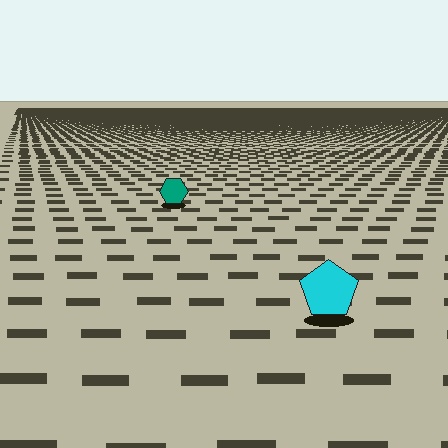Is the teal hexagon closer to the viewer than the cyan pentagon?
No. The cyan pentagon is closer — you can tell from the texture gradient: the ground texture is coarser near it.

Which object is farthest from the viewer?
The teal hexagon is farthest from the viewer. It appears smaller and the ground texture around it is denser.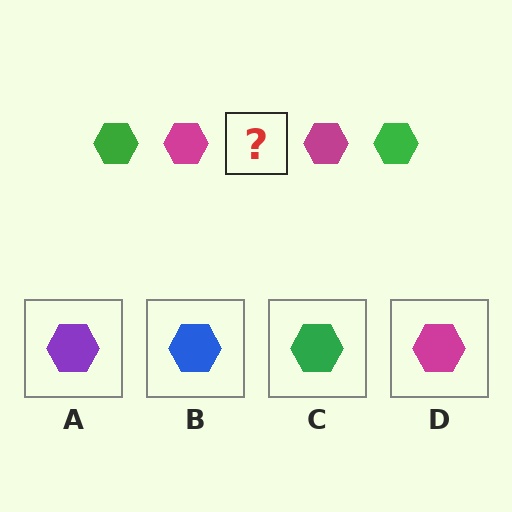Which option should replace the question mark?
Option C.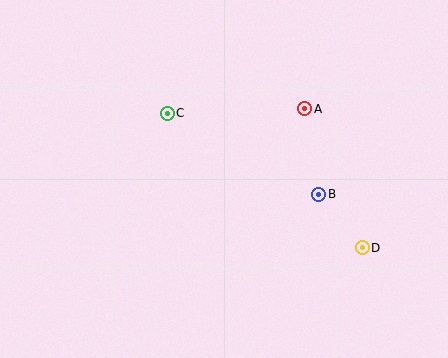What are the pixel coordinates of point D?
Point D is at (362, 248).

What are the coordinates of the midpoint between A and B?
The midpoint between A and B is at (312, 151).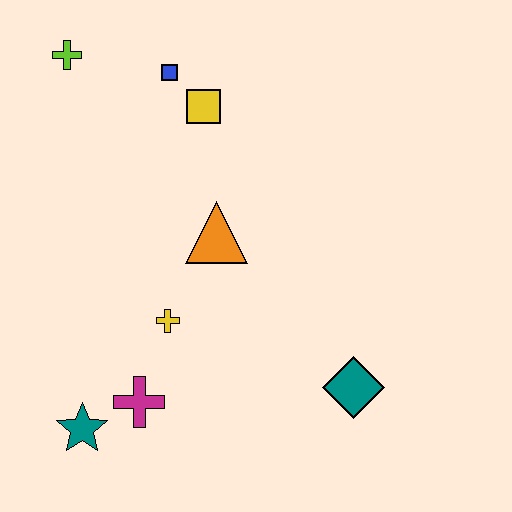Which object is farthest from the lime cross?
The teal diamond is farthest from the lime cross.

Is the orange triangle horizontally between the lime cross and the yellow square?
No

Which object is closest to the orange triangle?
The yellow cross is closest to the orange triangle.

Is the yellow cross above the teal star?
Yes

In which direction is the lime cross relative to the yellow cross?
The lime cross is above the yellow cross.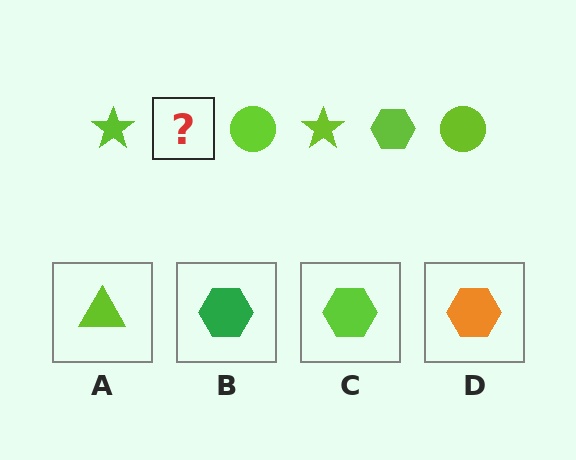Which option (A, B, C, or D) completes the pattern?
C.